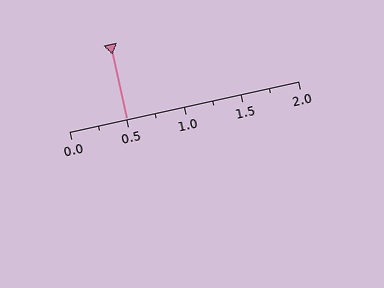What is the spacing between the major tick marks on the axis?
The major ticks are spaced 0.5 apart.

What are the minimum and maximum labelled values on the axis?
The axis runs from 0.0 to 2.0.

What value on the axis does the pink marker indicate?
The marker indicates approximately 0.5.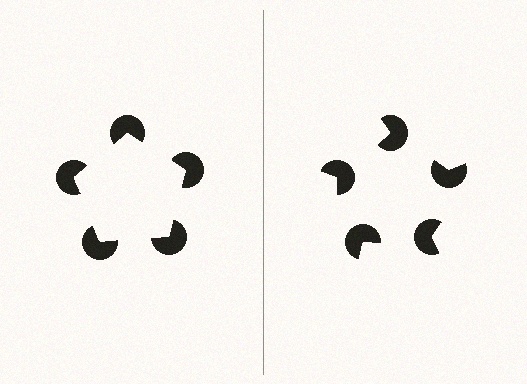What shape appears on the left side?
An illusory pentagon.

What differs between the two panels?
The pac-man discs are positioned identically on both sides; only the wedge orientations differ. On the left they align to a pentagon; on the right they are misaligned.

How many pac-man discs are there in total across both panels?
10 — 5 on each side.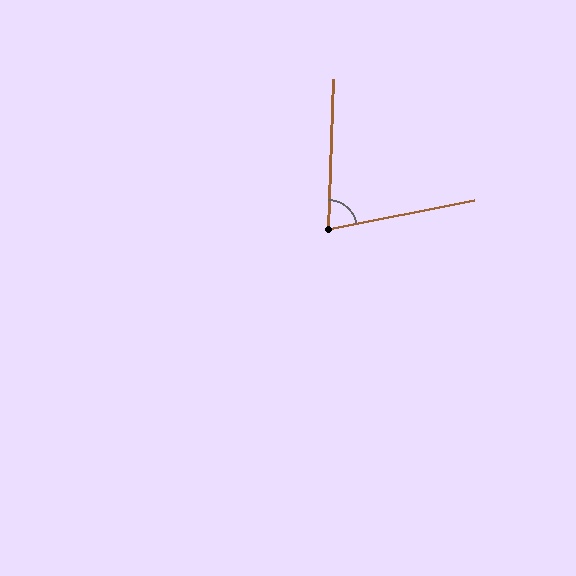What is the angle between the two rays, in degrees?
Approximately 77 degrees.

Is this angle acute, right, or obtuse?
It is acute.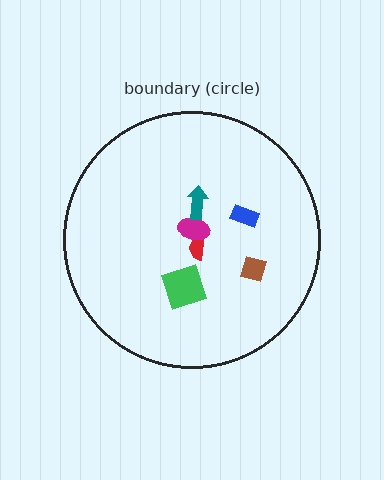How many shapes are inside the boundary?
6 inside, 0 outside.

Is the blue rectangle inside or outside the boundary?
Inside.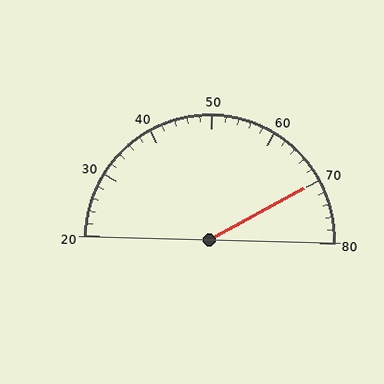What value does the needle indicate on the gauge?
The needle indicates approximately 70.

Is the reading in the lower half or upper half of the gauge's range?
The reading is in the upper half of the range (20 to 80).